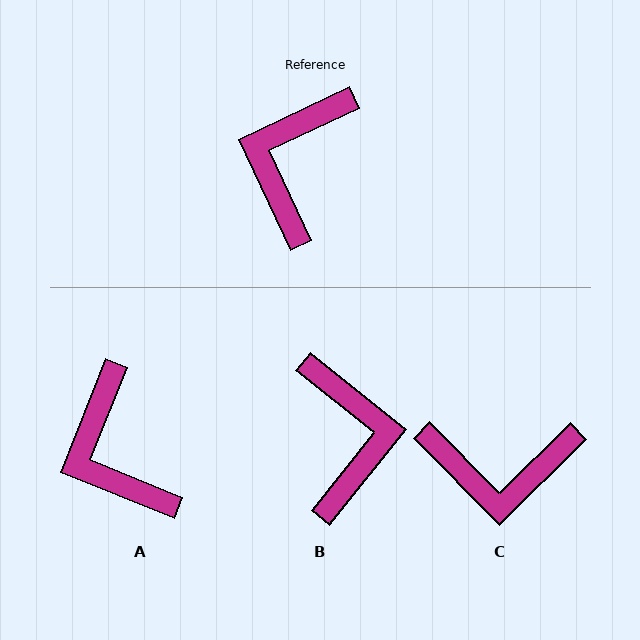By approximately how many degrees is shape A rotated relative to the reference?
Approximately 43 degrees counter-clockwise.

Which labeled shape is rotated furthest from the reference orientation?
B, about 154 degrees away.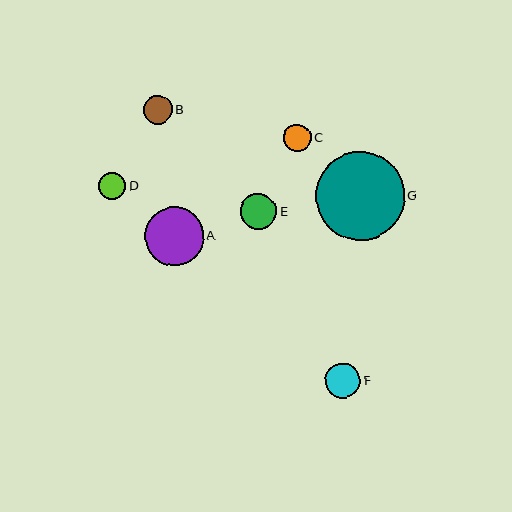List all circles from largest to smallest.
From largest to smallest: G, A, E, F, B, D, C.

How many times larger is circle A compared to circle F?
Circle A is approximately 1.7 times the size of circle F.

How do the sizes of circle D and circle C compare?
Circle D and circle C are approximately the same size.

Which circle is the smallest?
Circle C is the smallest with a size of approximately 27 pixels.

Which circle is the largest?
Circle G is the largest with a size of approximately 89 pixels.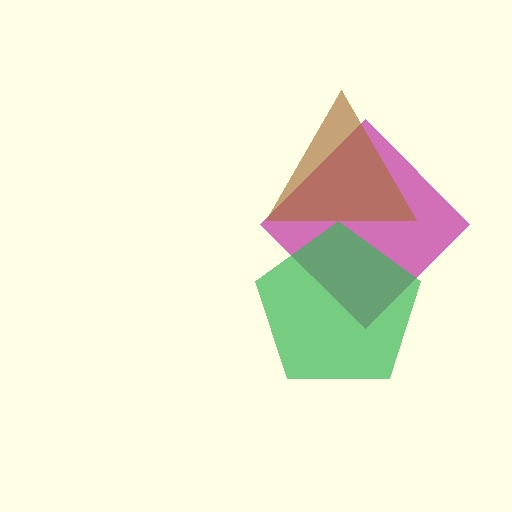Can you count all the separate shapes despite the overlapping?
Yes, there are 3 separate shapes.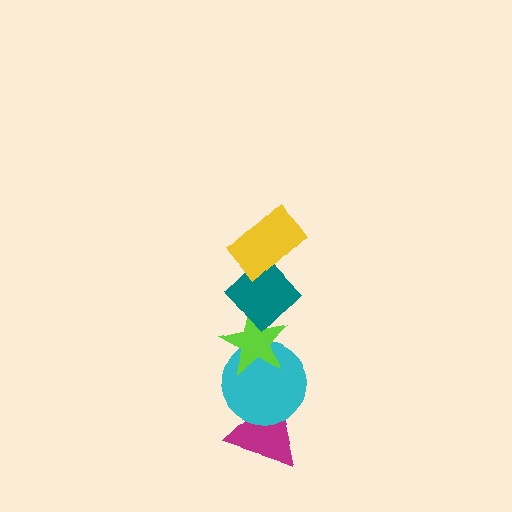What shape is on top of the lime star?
The teal diamond is on top of the lime star.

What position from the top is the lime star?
The lime star is 3rd from the top.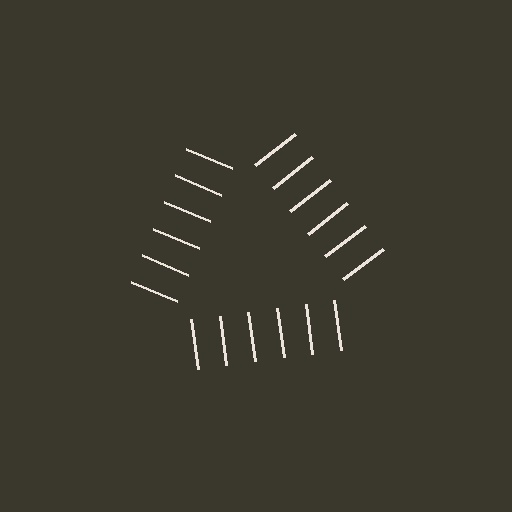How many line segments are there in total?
18 — 6 along each of the 3 edges.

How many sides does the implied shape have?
3 sides — the line-ends trace a triangle.